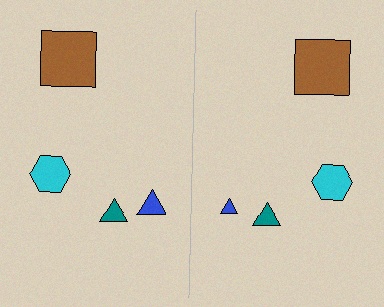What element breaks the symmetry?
The blue triangle on the right side has a different size than its mirror counterpart.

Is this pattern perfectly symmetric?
No, the pattern is not perfectly symmetric. The blue triangle on the right side has a different size than its mirror counterpart.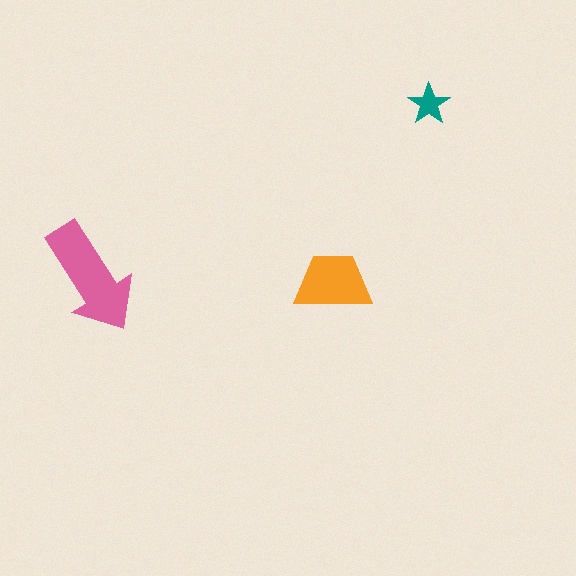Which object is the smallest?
The teal star.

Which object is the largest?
The pink arrow.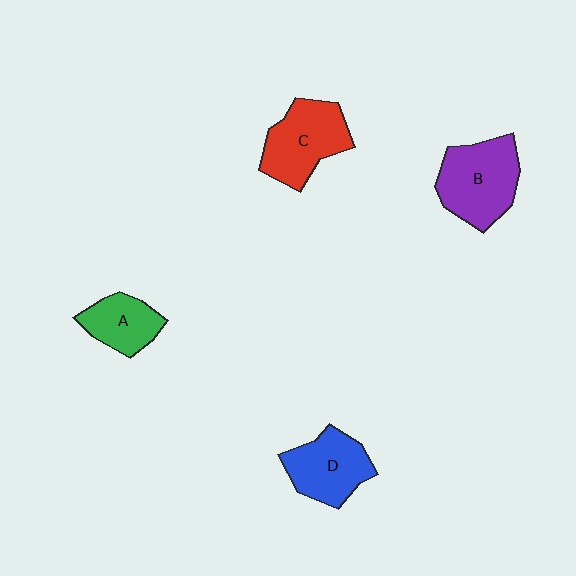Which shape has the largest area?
Shape B (purple).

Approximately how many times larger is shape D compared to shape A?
Approximately 1.3 times.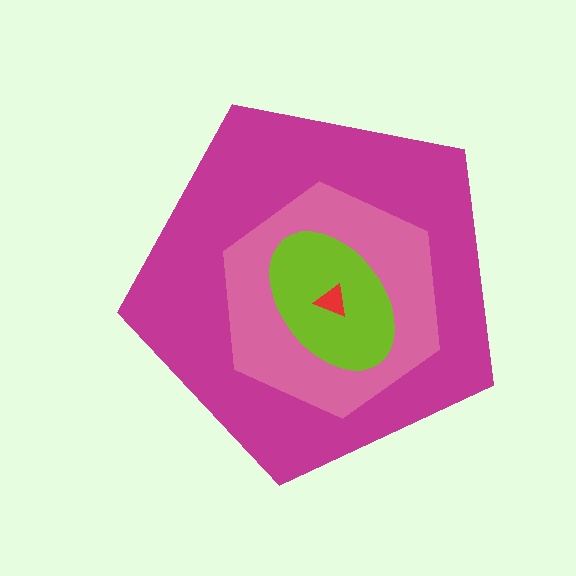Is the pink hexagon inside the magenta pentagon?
Yes.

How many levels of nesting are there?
4.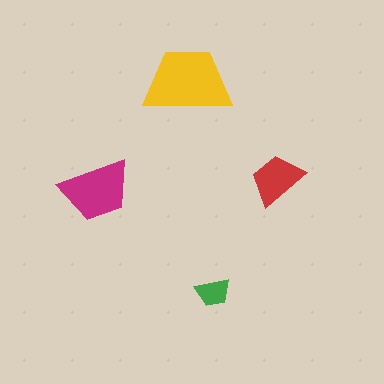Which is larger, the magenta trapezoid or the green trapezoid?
The magenta one.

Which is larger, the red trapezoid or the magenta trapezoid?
The magenta one.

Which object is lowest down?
The green trapezoid is bottommost.